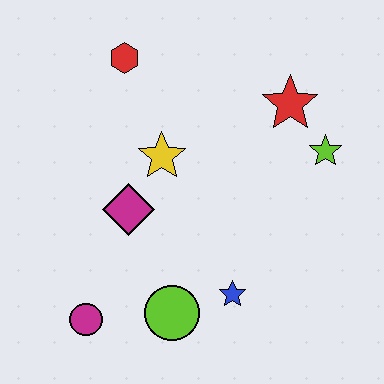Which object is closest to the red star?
The lime star is closest to the red star.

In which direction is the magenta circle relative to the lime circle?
The magenta circle is to the left of the lime circle.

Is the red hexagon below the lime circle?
No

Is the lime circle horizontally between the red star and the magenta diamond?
Yes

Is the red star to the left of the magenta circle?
No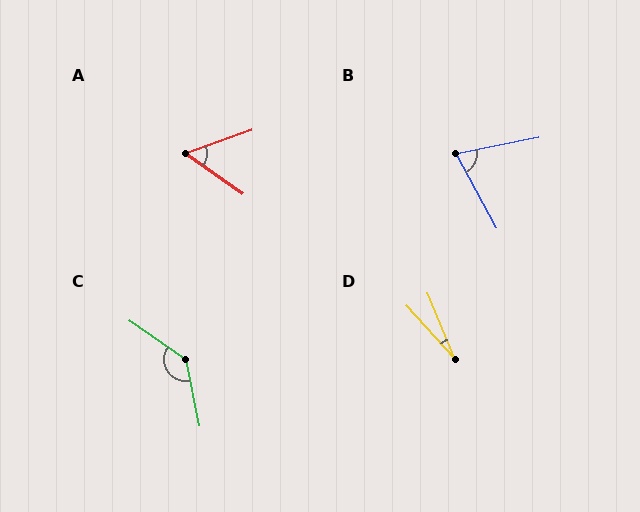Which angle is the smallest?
D, at approximately 20 degrees.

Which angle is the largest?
C, at approximately 136 degrees.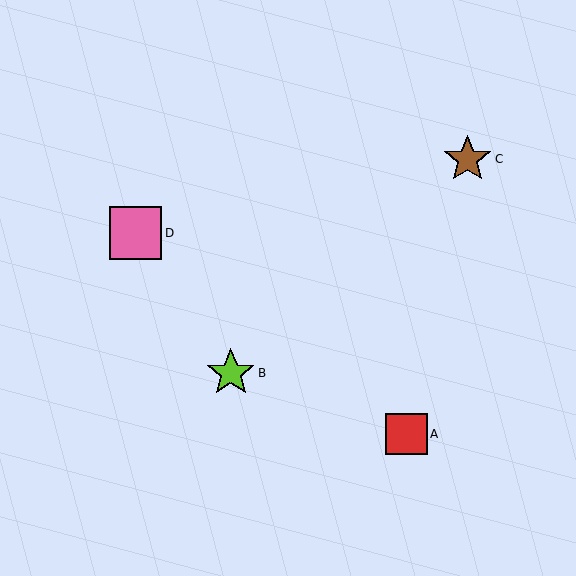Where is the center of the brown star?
The center of the brown star is at (467, 159).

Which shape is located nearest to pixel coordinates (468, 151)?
The brown star (labeled C) at (467, 159) is nearest to that location.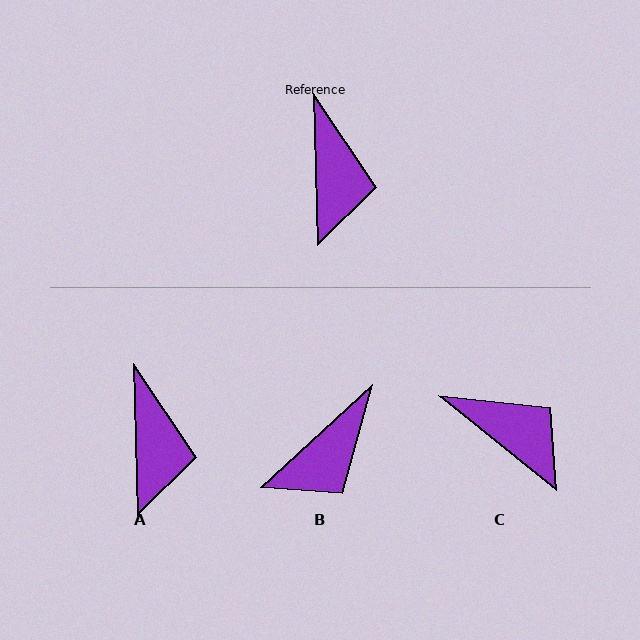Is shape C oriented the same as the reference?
No, it is off by about 50 degrees.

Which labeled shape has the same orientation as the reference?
A.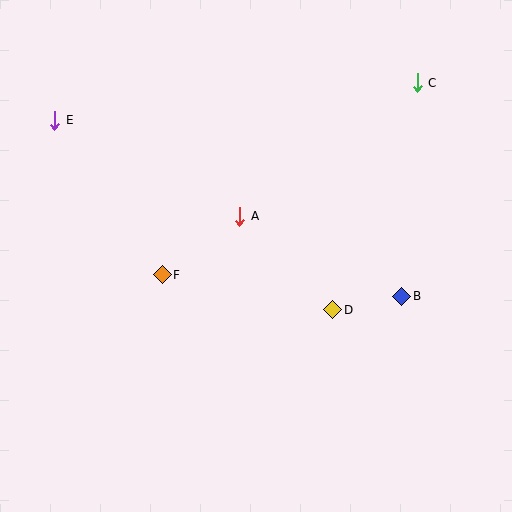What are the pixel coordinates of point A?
Point A is at (240, 216).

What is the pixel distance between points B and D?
The distance between B and D is 70 pixels.